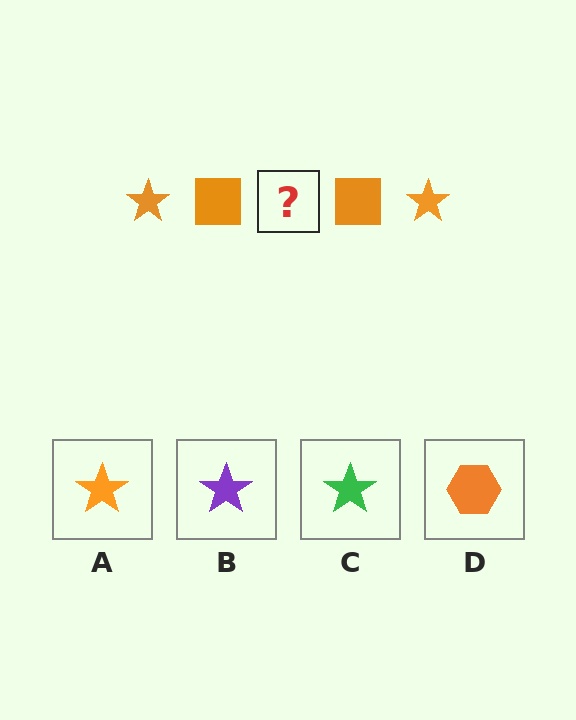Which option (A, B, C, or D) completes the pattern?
A.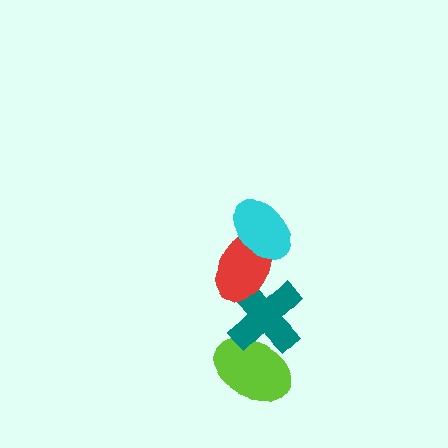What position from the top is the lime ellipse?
The lime ellipse is 4th from the top.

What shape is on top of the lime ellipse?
The teal cross is on top of the lime ellipse.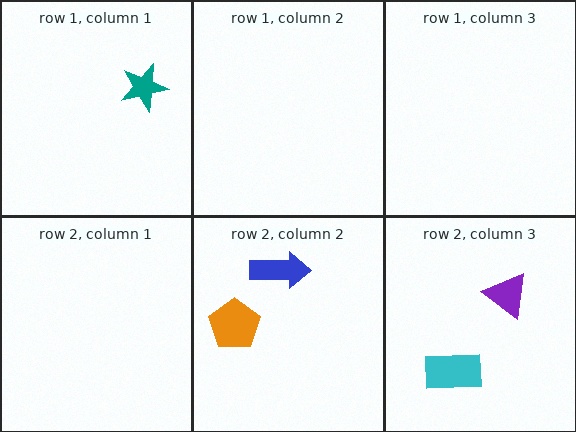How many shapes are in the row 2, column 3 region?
2.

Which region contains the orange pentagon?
The row 2, column 2 region.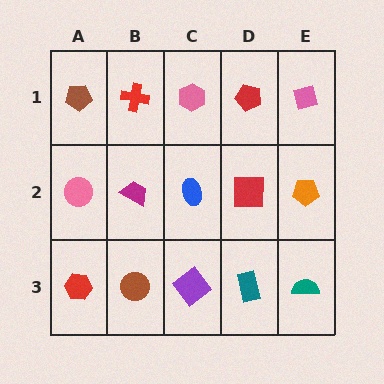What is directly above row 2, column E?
A pink square.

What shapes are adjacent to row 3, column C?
A blue ellipse (row 2, column C), a brown circle (row 3, column B), a teal rectangle (row 3, column D).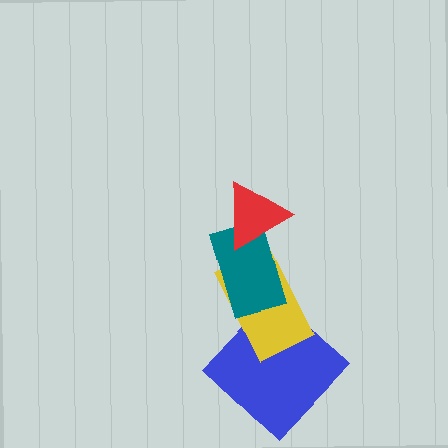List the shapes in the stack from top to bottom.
From top to bottom: the red triangle, the teal rectangle, the yellow rectangle, the blue diamond.